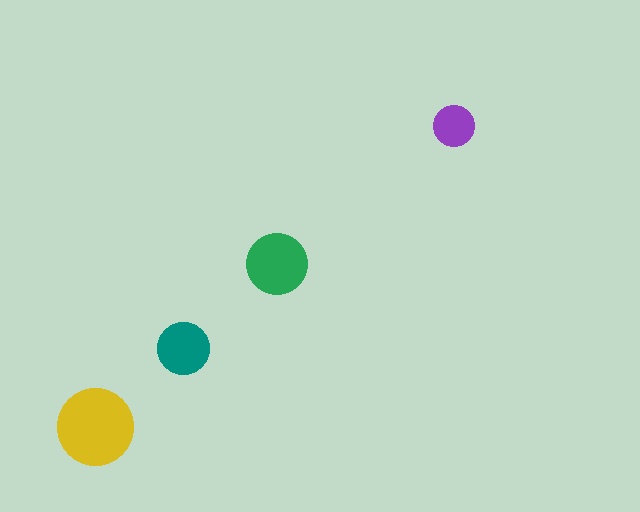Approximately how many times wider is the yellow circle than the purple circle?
About 2 times wider.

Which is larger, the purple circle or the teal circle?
The teal one.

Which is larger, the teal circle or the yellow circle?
The yellow one.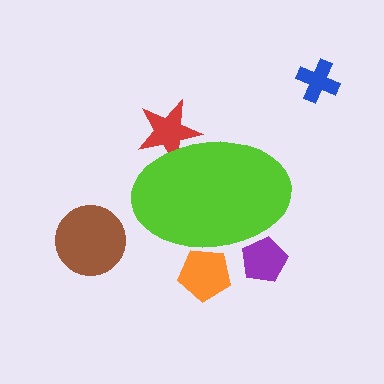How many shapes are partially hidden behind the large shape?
3 shapes are partially hidden.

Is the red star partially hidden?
Yes, the red star is partially hidden behind the lime ellipse.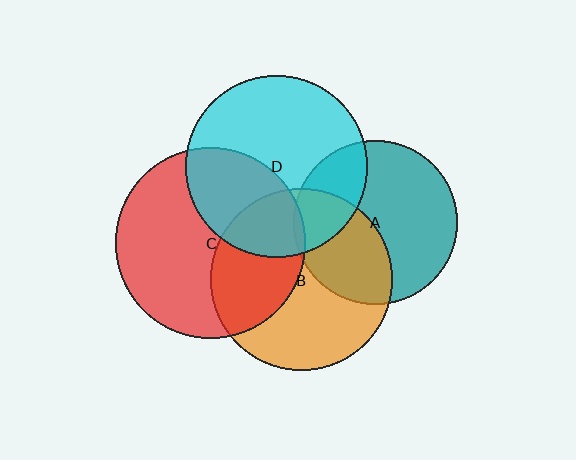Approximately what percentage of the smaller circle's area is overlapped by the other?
Approximately 40%.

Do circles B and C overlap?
Yes.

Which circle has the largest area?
Circle C (red).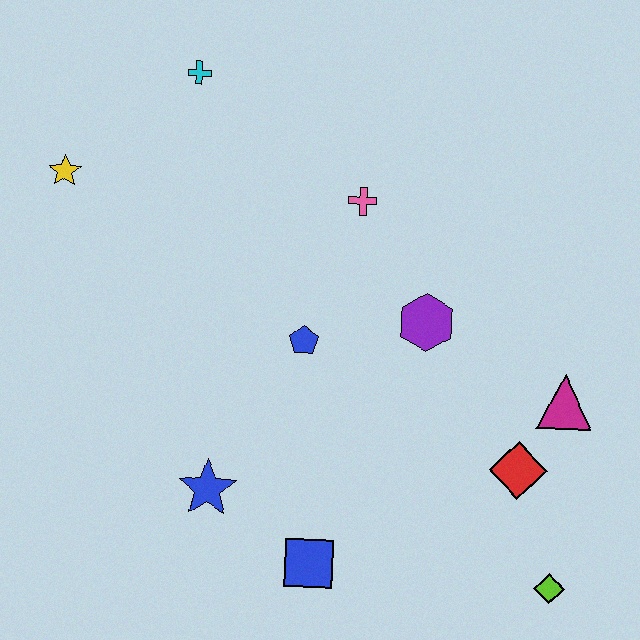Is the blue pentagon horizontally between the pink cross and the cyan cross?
Yes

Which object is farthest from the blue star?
The cyan cross is farthest from the blue star.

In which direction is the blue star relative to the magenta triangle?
The blue star is to the left of the magenta triangle.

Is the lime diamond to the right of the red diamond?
Yes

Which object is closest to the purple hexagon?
The blue pentagon is closest to the purple hexagon.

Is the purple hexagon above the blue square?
Yes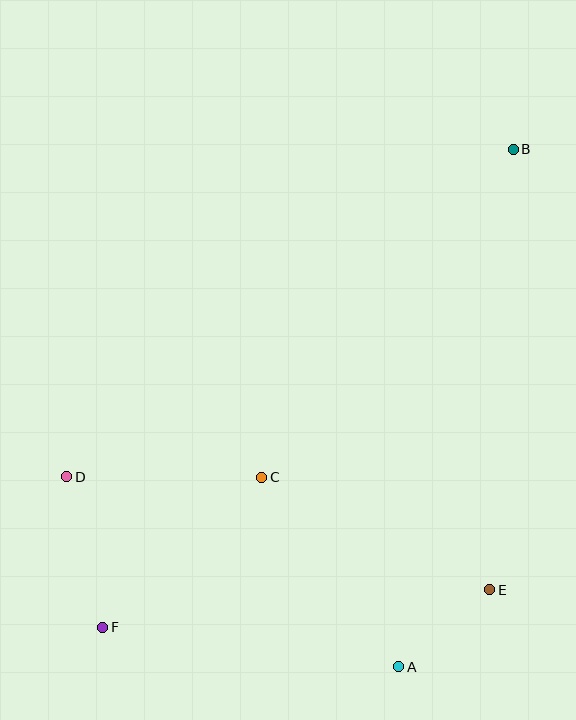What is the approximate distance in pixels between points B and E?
The distance between B and E is approximately 441 pixels.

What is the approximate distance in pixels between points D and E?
The distance between D and E is approximately 438 pixels.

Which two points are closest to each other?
Points A and E are closest to each other.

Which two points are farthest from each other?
Points B and F are farthest from each other.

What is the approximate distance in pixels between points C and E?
The distance between C and E is approximately 254 pixels.